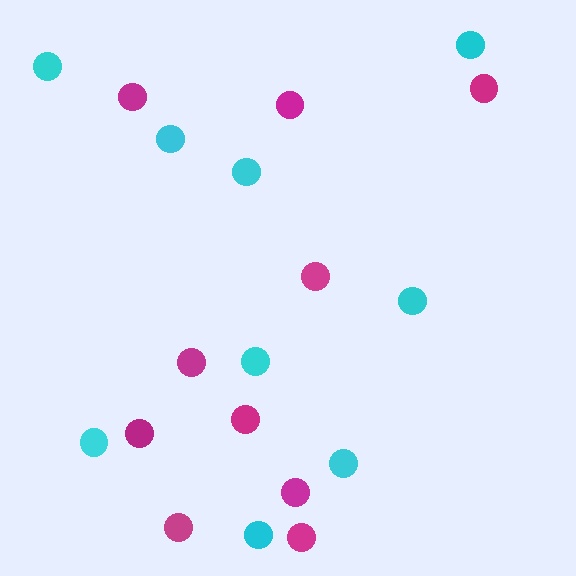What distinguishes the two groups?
There are 2 groups: one group of cyan circles (9) and one group of magenta circles (10).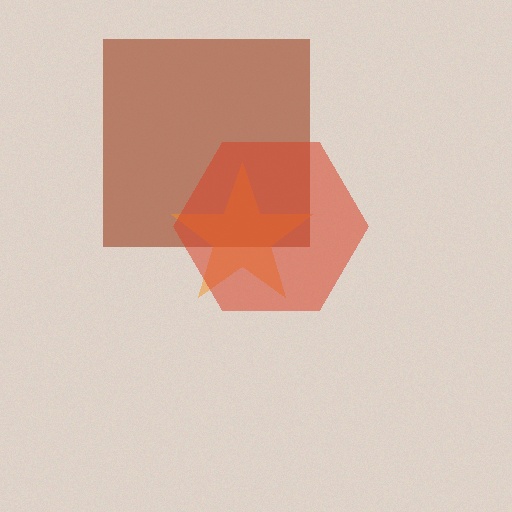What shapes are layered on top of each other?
The layered shapes are: a brown square, an orange star, a red hexagon.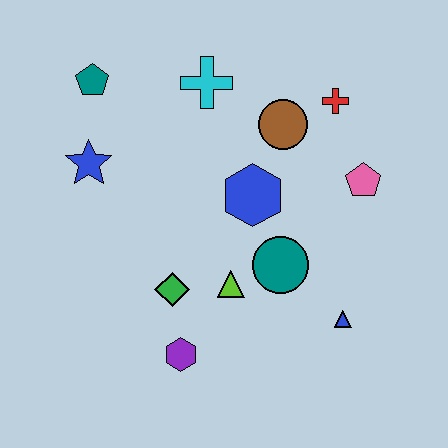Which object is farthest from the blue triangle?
The teal pentagon is farthest from the blue triangle.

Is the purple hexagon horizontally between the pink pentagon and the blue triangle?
No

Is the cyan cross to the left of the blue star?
No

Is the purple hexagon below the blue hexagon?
Yes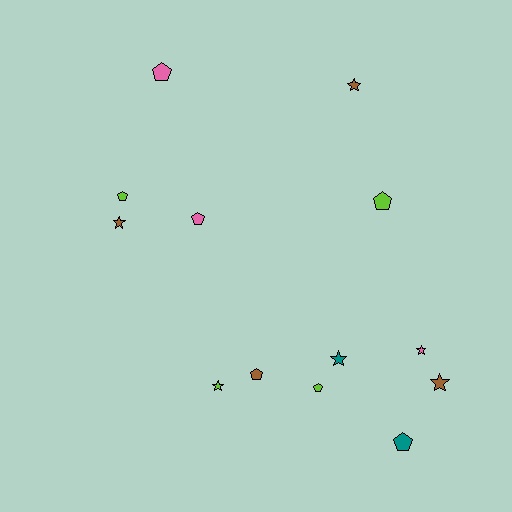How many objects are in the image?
There are 13 objects.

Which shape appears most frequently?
Pentagon, with 7 objects.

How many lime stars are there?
There is 1 lime star.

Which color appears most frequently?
Brown, with 4 objects.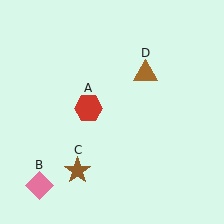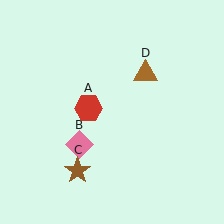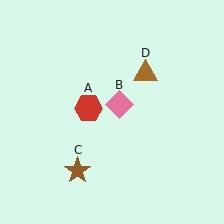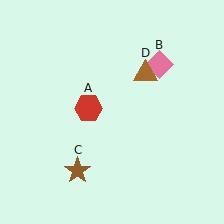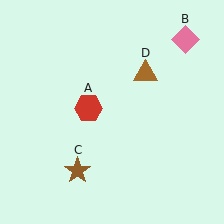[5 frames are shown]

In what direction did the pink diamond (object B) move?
The pink diamond (object B) moved up and to the right.